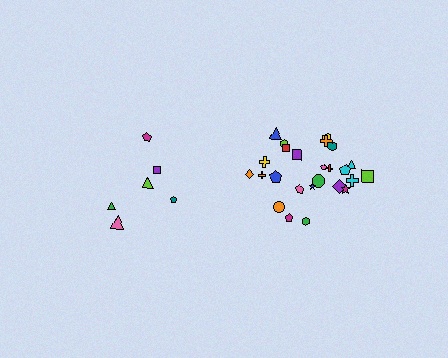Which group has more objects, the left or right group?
The right group.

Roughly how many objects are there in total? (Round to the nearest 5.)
Roughly 30 objects in total.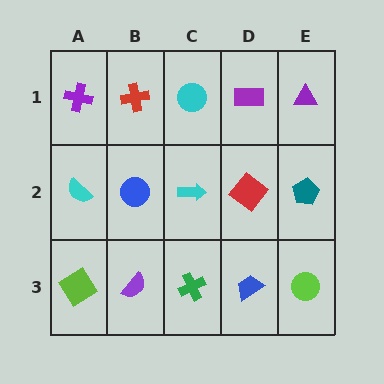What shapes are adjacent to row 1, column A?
A cyan semicircle (row 2, column A), a red cross (row 1, column B).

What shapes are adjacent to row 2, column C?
A cyan circle (row 1, column C), a green cross (row 3, column C), a blue circle (row 2, column B), a red diamond (row 2, column D).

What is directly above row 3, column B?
A blue circle.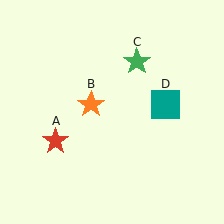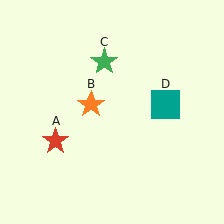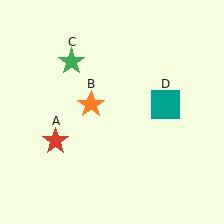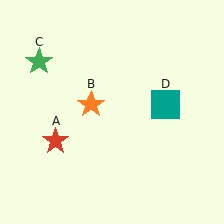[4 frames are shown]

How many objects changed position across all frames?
1 object changed position: green star (object C).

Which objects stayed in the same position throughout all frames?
Red star (object A) and orange star (object B) and teal square (object D) remained stationary.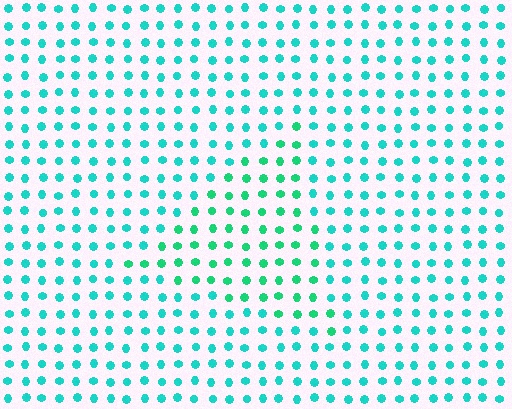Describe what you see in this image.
The image is filled with small cyan elements in a uniform arrangement. A triangle-shaped region is visible where the elements are tinted to a slightly different hue, forming a subtle color boundary.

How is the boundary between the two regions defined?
The boundary is defined purely by a slight shift in hue (about 25 degrees). Spacing, size, and orientation are identical on both sides.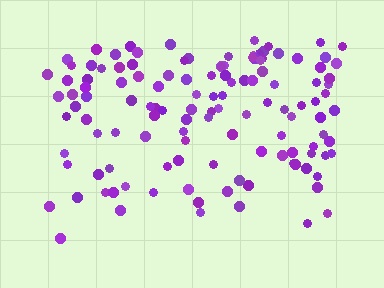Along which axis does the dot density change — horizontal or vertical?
Vertical.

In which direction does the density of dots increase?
From bottom to top, with the top side densest.